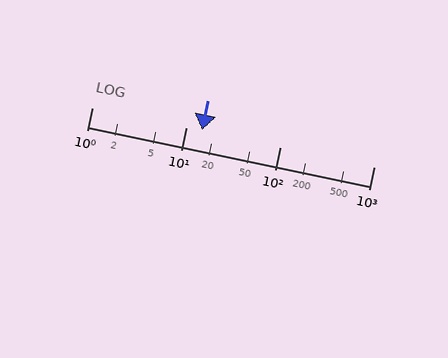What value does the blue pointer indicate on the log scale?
The pointer indicates approximately 15.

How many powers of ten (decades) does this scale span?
The scale spans 3 decades, from 1 to 1000.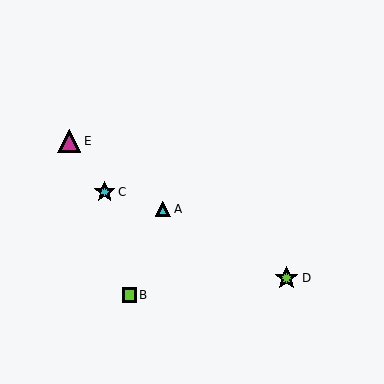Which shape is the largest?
The lime star (labeled D) is the largest.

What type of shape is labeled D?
Shape D is a lime star.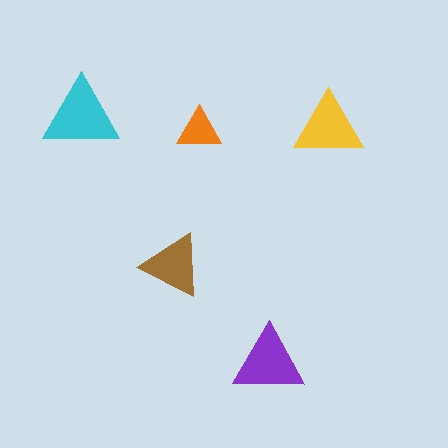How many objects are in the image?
There are 5 objects in the image.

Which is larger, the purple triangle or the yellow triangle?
The purple one.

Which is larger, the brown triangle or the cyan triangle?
The cyan one.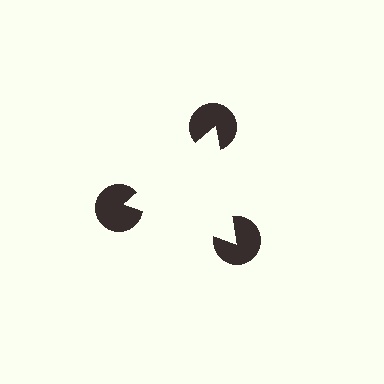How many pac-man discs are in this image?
There are 3 — one at each vertex of the illusory triangle.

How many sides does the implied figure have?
3 sides.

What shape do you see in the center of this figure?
An illusory triangle — its edges are inferred from the aligned wedge cuts in the pac-man discs, not physically drawn.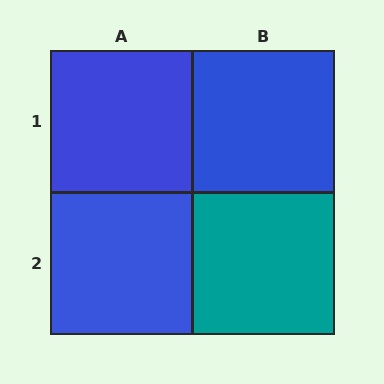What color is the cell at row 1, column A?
Blue.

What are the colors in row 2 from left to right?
Blue, teal.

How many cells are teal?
1 cell is teal.